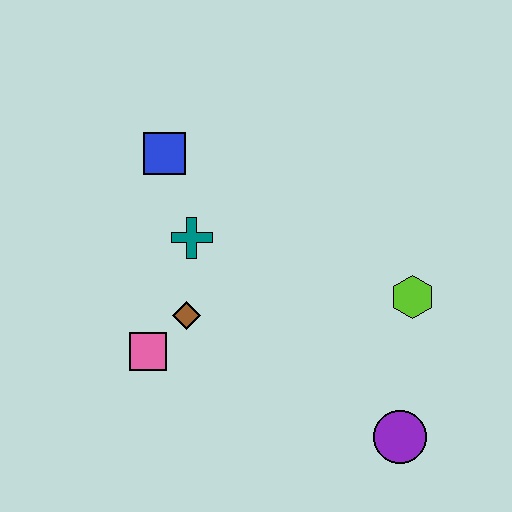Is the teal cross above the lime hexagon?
Yes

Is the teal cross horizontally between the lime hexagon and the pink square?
Yes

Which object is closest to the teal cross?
The brown diamond is closest to the teal cross.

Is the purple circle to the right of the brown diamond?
Yes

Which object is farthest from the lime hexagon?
The blue square is farthest from the lime hexagon.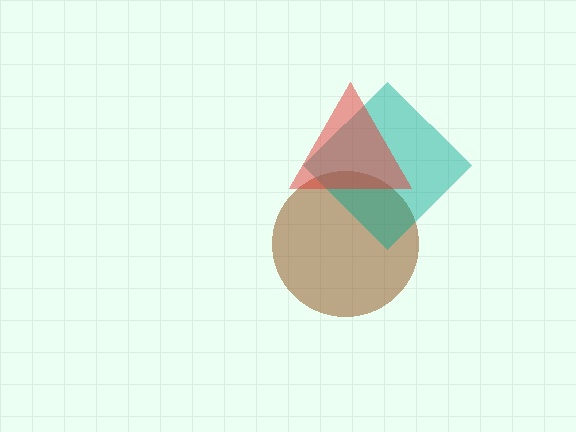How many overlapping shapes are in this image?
There are 3 overlapping shapes in the image.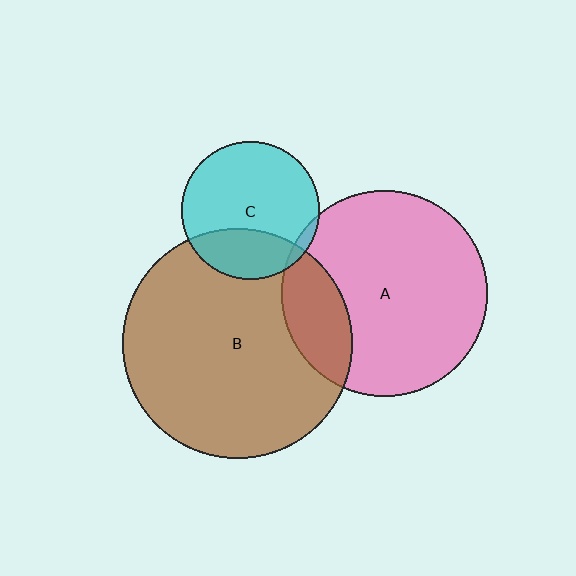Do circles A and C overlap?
Yes.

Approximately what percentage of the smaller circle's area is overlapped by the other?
Approximately 5%.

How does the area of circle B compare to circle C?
Approximately 2.8 times.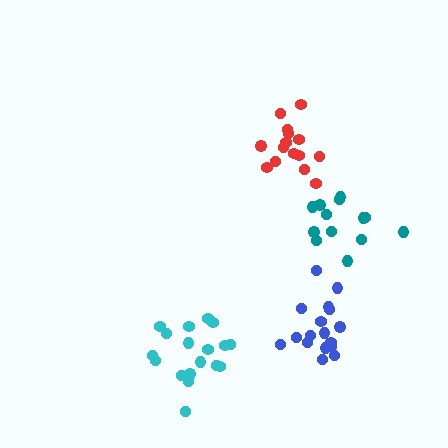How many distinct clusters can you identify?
There are 4 distinct clusters.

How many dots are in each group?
Group 1: 17 dots, Group 2: 15 dots, Group 3: 18 dots, Group 4: 13 dots (63 total).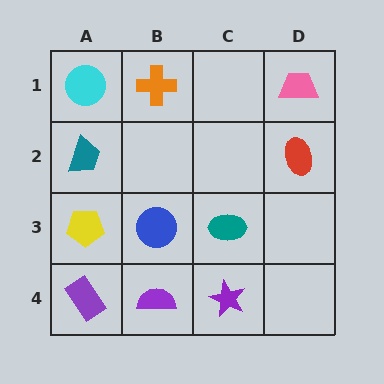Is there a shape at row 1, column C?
No, that cell is empty.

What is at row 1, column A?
A cyan circle.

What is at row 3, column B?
A blue circle.